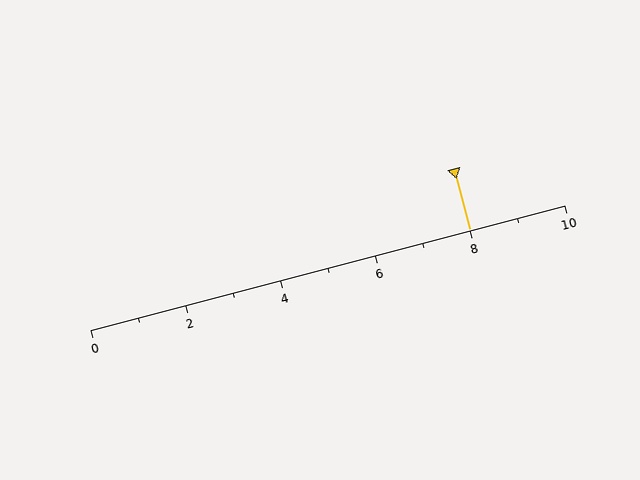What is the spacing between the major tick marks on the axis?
The major ticks are spaced 2 apart.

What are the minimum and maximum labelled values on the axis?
The axis runs from 0 to 10.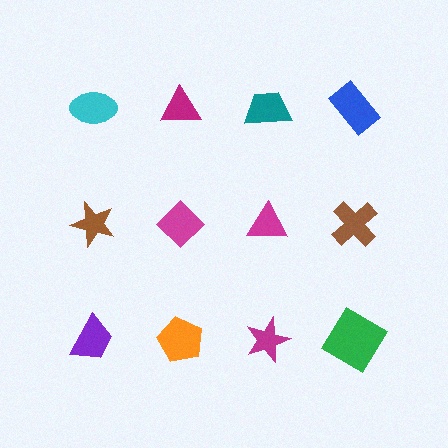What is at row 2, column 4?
A brown cross.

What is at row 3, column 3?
A magenta star.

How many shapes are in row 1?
4 shapes.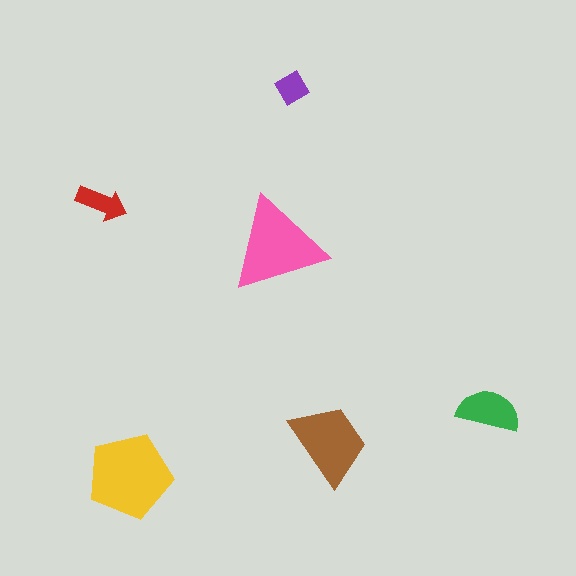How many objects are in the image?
There are 6 objects in the image.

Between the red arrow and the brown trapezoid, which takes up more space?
The brown trapezoid.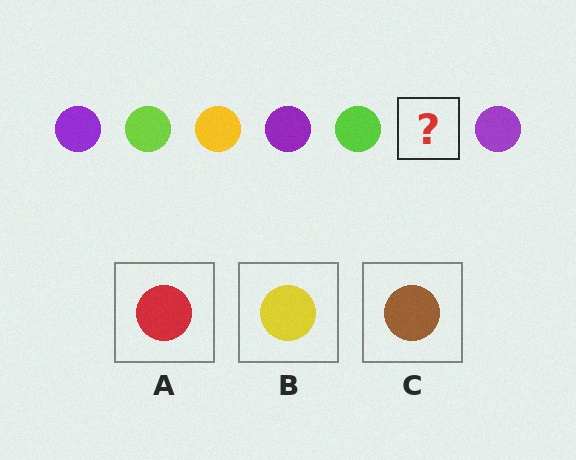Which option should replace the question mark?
Option B.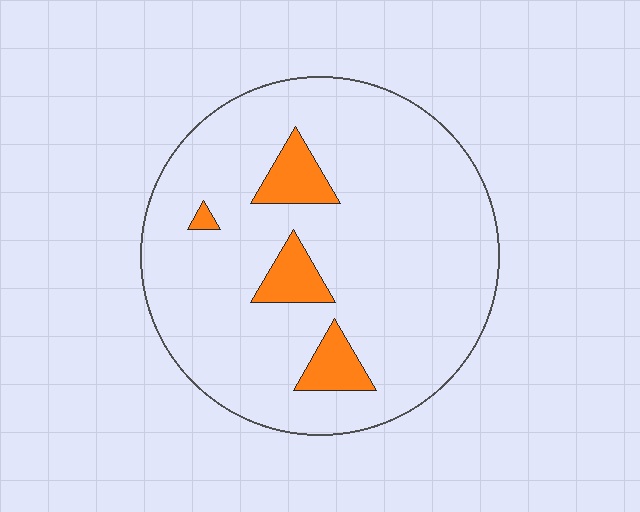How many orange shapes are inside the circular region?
4.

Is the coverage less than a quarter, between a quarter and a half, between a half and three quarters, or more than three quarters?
Less than a quarter.